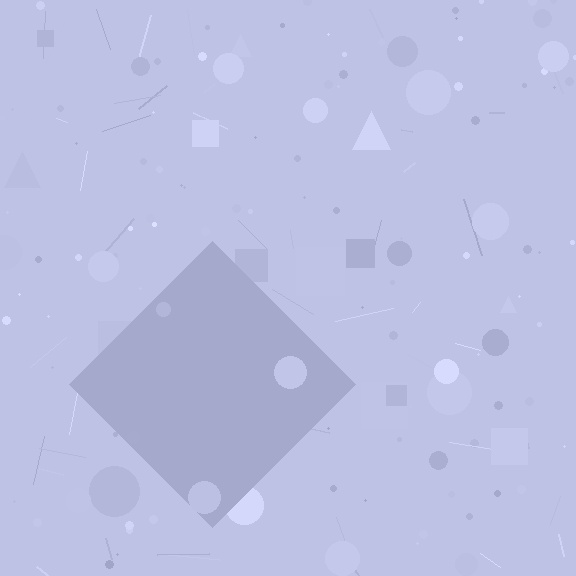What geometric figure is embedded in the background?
A diamond is embedded in the background.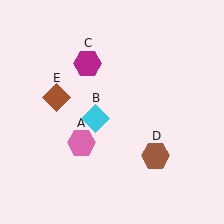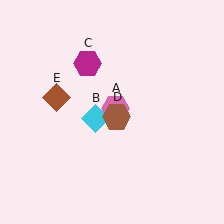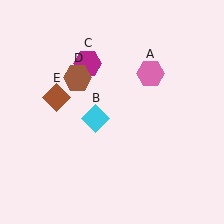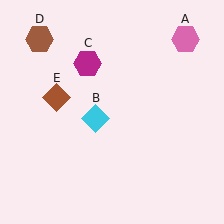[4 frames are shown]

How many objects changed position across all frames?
2 objects changed position: pink hexagon (object A), brown hexagon (object D).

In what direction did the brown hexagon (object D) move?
The brown hexagon (object D) moved up and to the left.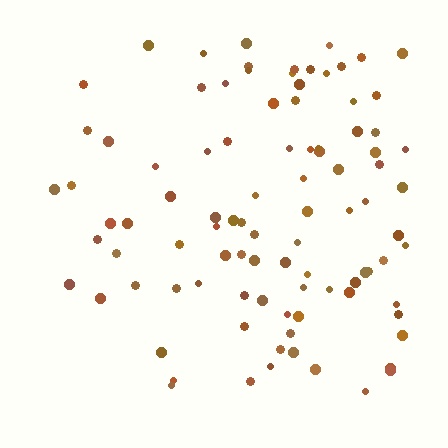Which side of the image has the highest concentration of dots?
The right.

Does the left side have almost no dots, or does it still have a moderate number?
Still a moderate number, just noticeably fewer than the right.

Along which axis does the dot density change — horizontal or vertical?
Horizontal.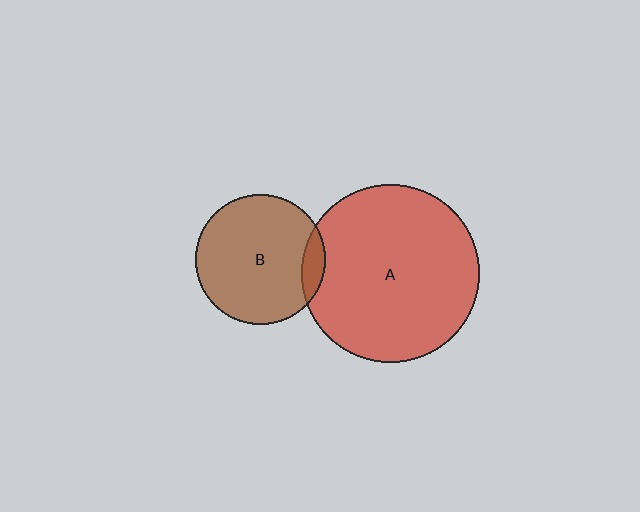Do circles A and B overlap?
Yes.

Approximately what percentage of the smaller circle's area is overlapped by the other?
Approximately 10%.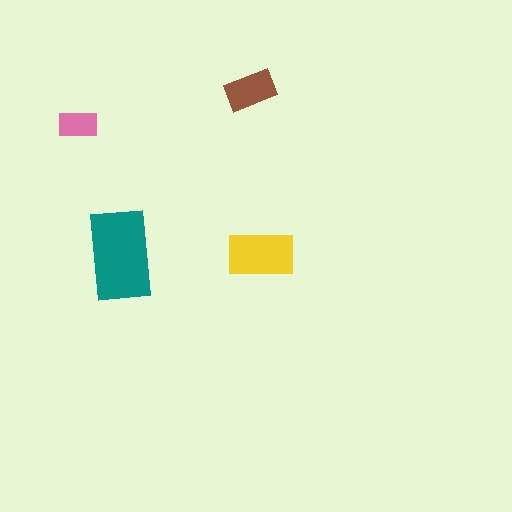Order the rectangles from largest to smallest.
the teal one, the yellow one, the brown one, the pink one.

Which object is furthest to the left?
The pink rectangle is leftmost.